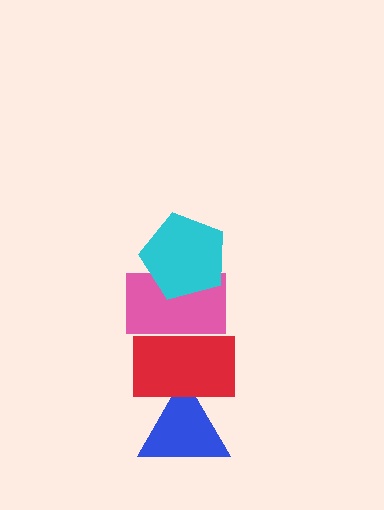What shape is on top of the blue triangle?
The red rectangle is on top of the blue triangle.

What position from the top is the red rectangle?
The red rectangle is 3rd from the top.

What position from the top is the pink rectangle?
The pink rectangle is 2nd from the top.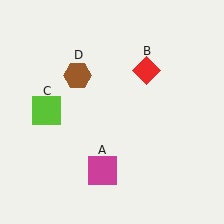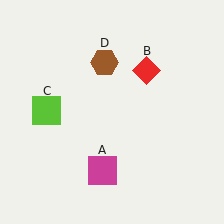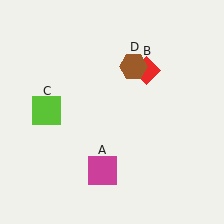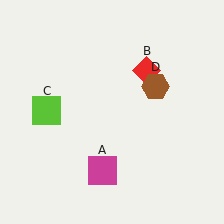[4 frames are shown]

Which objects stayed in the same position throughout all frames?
Magenta square (object A) and red diamond (object B) and lime square (object C) remained stationary.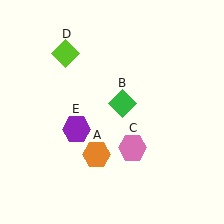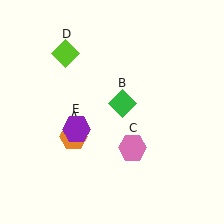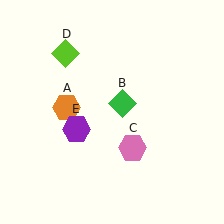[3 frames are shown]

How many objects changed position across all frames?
1 object changed position: orange hexagon (object A).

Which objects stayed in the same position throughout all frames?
Green diamond (object B) and pink hexagon (object C) and lime diamond (object D) and purple hexagon (object E) remained stationary.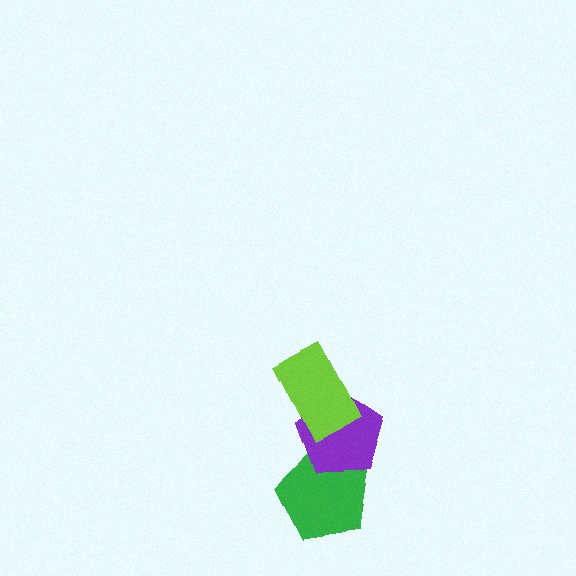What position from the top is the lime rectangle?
The lime rectangle is 1st from the top.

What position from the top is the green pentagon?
The green pentagon is 3rd from the top.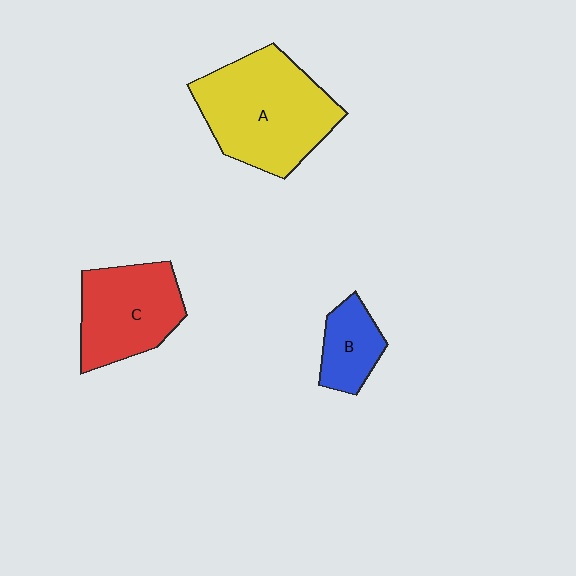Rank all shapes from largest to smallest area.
From largest to smallest: A (yellow), C (red), B (blue).